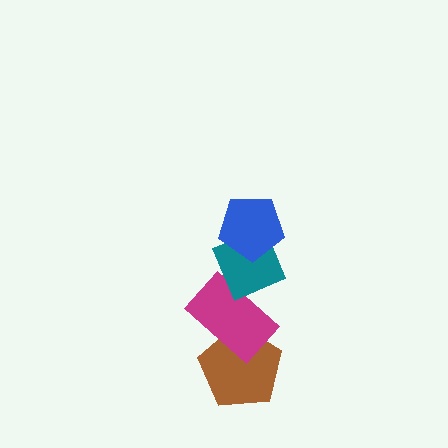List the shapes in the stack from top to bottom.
From top to bottom: the blue pentagon, the teal diamond, the magenta rectangle, the brown pentagon.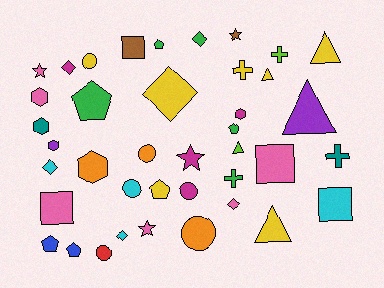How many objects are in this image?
There are 40 objects.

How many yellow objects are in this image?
There are 7 yellow objects.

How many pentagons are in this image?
There are 6 pentagons.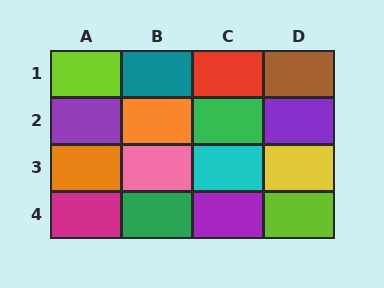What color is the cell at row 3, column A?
Orange.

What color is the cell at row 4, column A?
Magenta.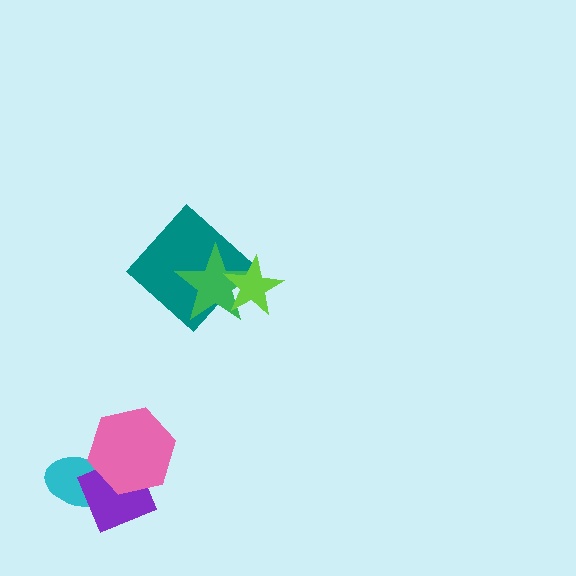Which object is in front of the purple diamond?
The pink hexagon is in front of the purple diamond.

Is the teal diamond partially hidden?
Yes, it is partially covered by another shape.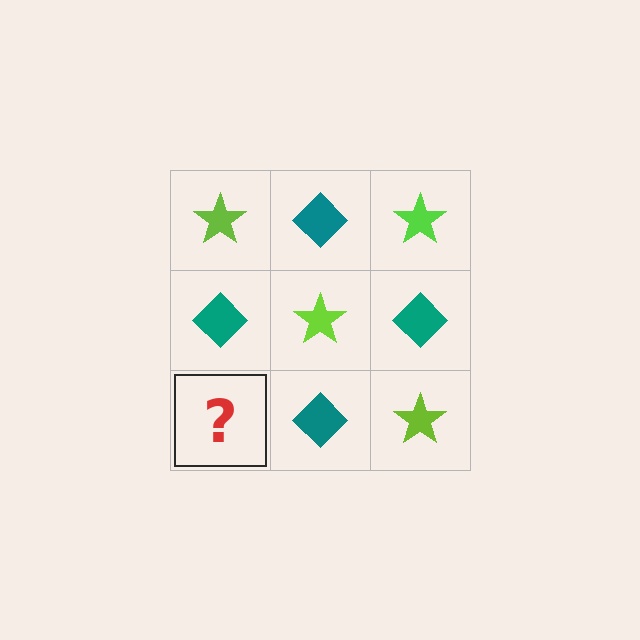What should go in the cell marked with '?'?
The missing cell should contain a lime star.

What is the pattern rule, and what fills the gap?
The rule is that it alternates lime star and teal diamond in a checkerboard pattern. The gap should be filled with a lime star.